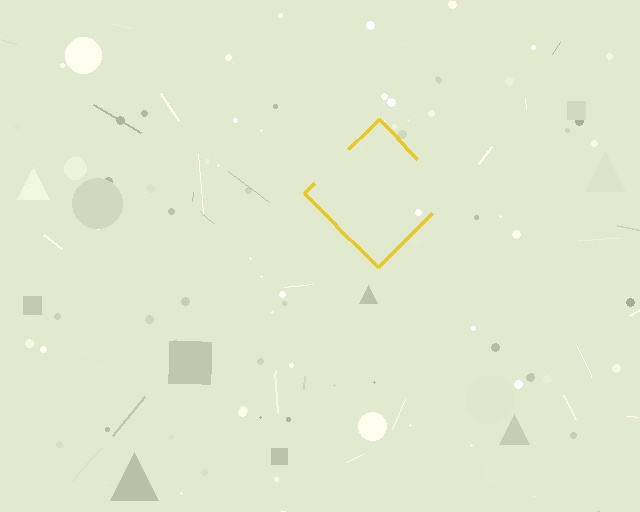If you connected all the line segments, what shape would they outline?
They would outline a diamond.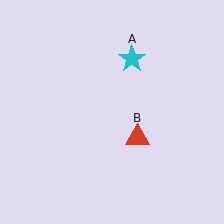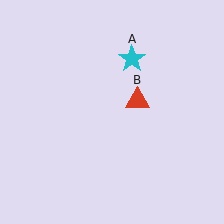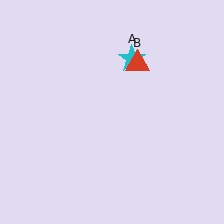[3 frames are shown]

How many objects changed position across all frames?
1 object changed position: red triangle (object B).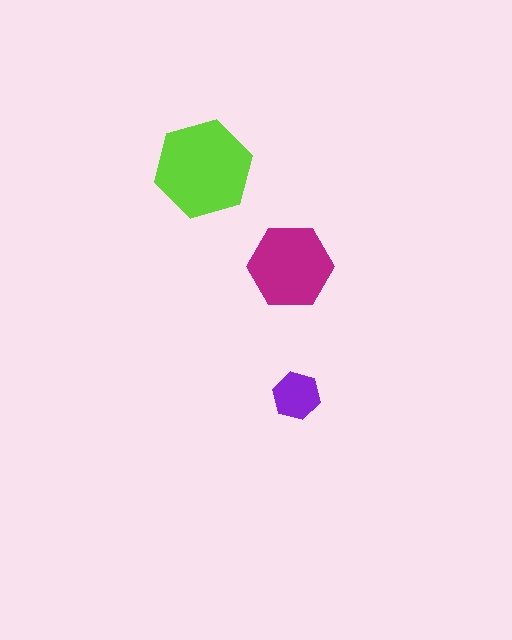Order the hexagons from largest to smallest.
the lime one, the magenta one, the purple one.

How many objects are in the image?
There are 3 objects in the image.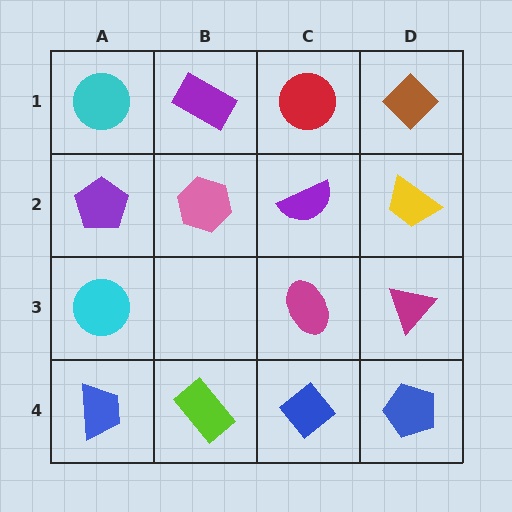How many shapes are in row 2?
4 shapes.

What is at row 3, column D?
A magenta triangle.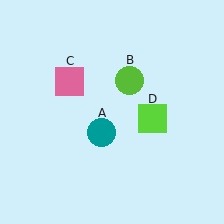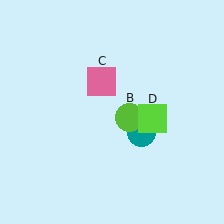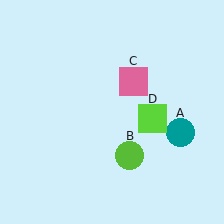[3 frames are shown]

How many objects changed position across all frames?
3 objects changed position: teal circle (object A), lime circle (object B), pink square (object C).